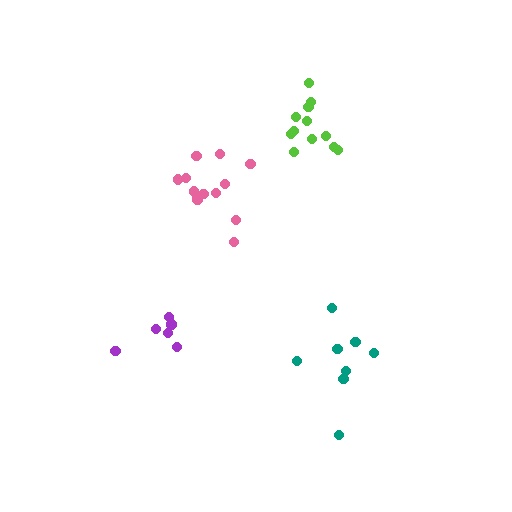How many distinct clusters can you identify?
There are 4 distinct clusters.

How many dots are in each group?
Group 1: 8 dots, Group 2: 12 dots, Group 3: 12 dots, Group 4: 6 dots (38 total).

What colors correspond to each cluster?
The clusters are colored: teal, pink, lime, purple.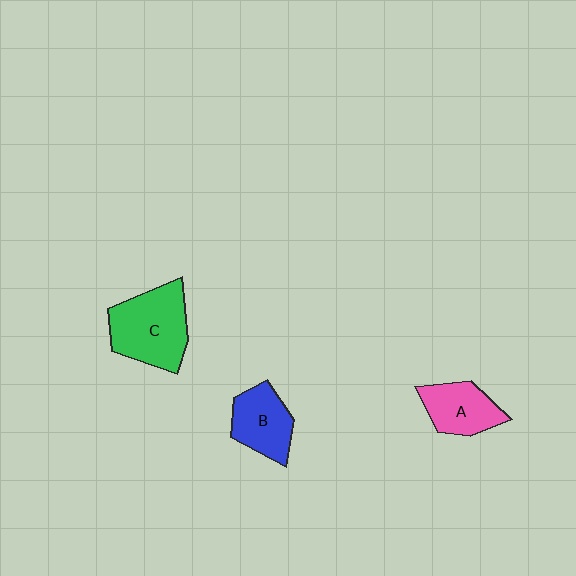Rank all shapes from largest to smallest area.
From largest to smallest: C (green), B (blue), A (pink).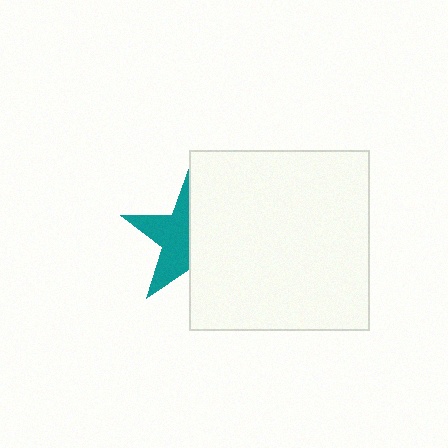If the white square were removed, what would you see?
You would see the complete teal star.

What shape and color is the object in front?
The object in front is a white square.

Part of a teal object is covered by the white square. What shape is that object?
It is a star.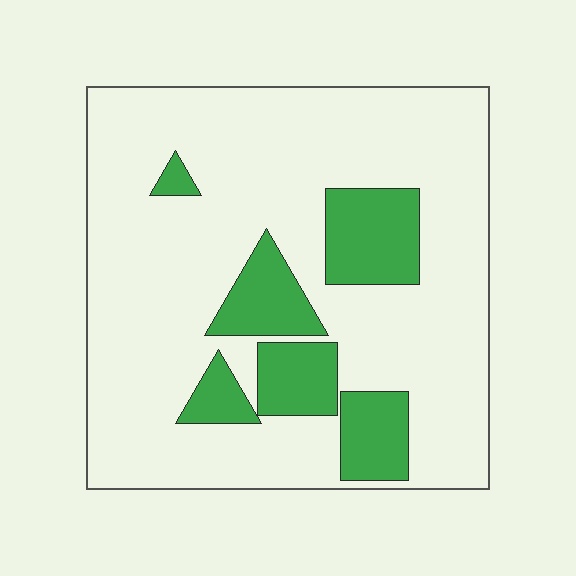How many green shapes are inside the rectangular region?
6.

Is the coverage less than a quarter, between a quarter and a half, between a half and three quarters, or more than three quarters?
Less than a quarter.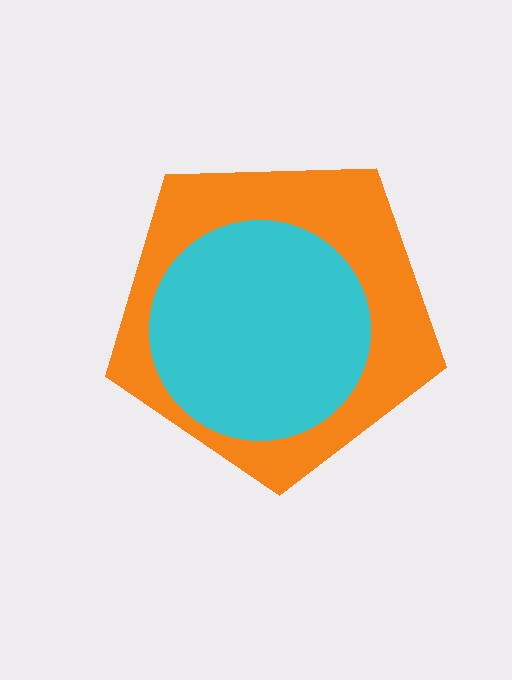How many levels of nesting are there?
2.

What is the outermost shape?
The orange pentagon.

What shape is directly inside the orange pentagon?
The cyan circle.